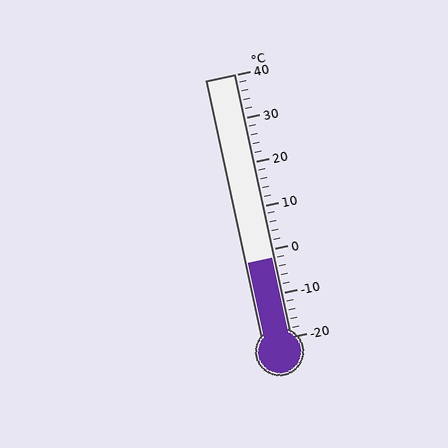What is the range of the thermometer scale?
The thermometer scale ranges from -20°C to 40°C.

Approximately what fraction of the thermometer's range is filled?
The thermometer is filled to approximately 30% of its range.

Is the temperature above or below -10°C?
The temperature is above -10°C.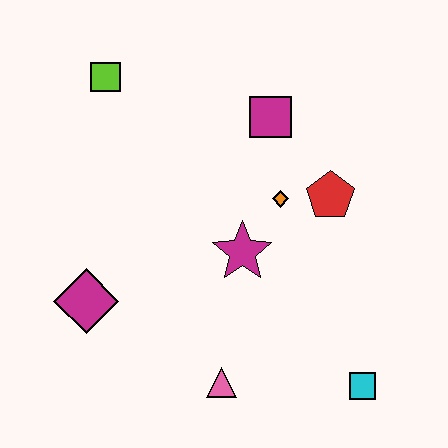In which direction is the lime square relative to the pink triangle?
The lime square is above the pink triangle.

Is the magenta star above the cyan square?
Yes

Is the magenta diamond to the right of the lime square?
No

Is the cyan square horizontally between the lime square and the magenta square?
No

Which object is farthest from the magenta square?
The cyan square is farthest from the magenta square.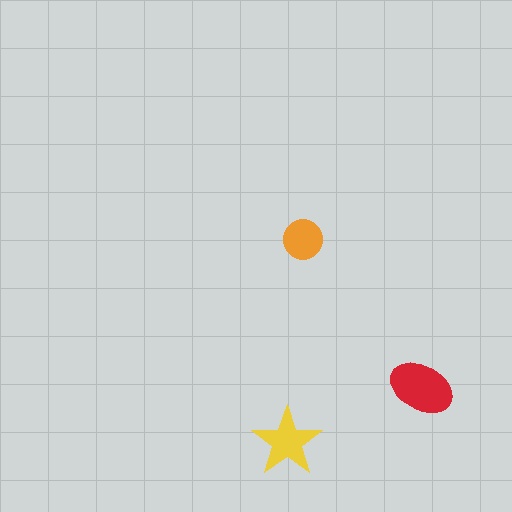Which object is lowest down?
The yellow star is bottommost.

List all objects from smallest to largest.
The orange circle, the yellow star, the red ellipse.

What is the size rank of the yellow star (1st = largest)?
2nd.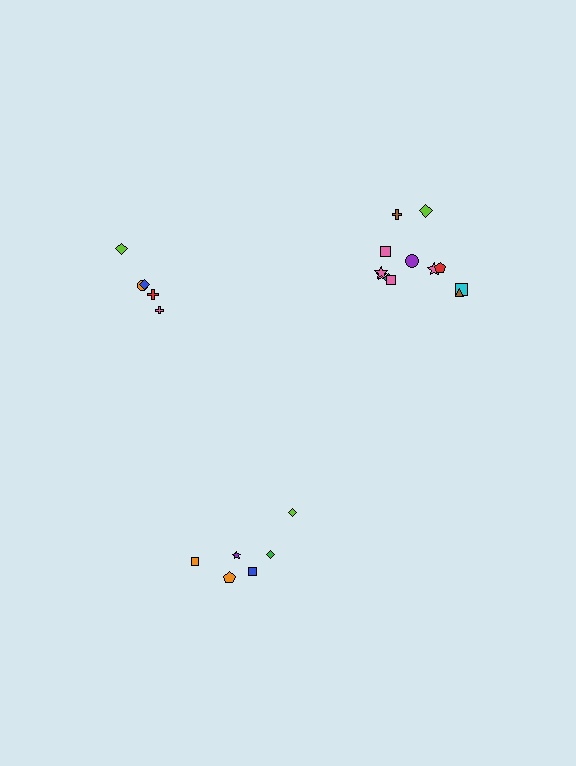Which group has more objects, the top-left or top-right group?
The top-right group.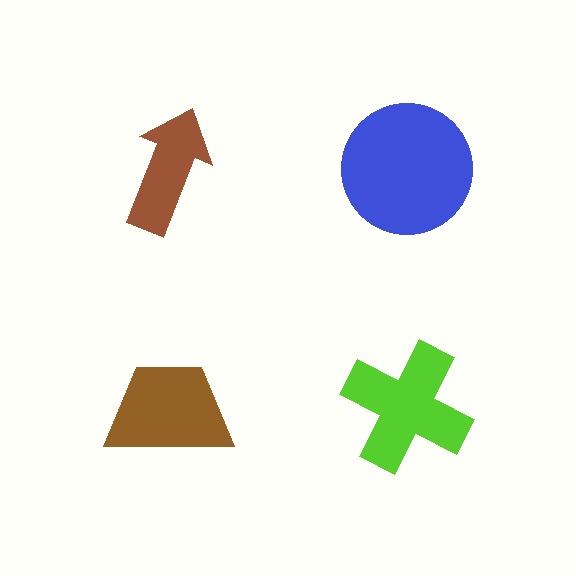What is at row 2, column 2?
A lime cross.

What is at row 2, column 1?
A brown trapezoid.